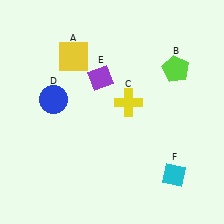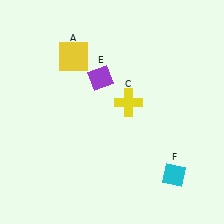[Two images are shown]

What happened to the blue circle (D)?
The blue circle (D) was removed in Image 2. It was in the top-left area of Image 1.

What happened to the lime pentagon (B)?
The lime pentagon (B) was removed in Image 2. It was in the top-right area of Image 1.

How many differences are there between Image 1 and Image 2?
There are 2 differences between the two images.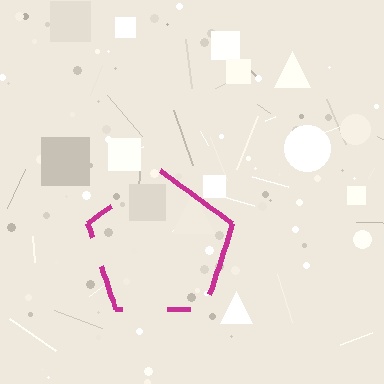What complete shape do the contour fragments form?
The contour fragments form a pentagon.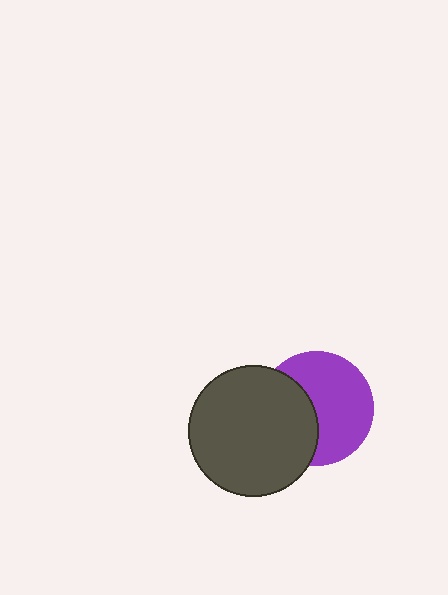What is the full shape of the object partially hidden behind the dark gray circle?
The partially hidden object is a purple circle.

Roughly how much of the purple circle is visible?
About half of it is visible (roughly 61%).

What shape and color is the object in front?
The object in front is a dark gray circle.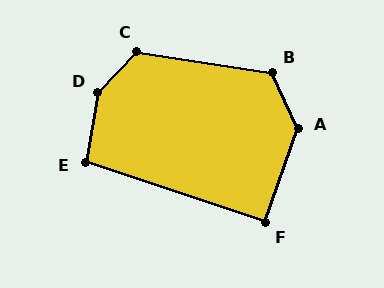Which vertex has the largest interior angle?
D, at approximately 146 degrees.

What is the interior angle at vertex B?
Approximately 124 degrees (obtuse).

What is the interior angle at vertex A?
Approximately 136 degrees (obtuse).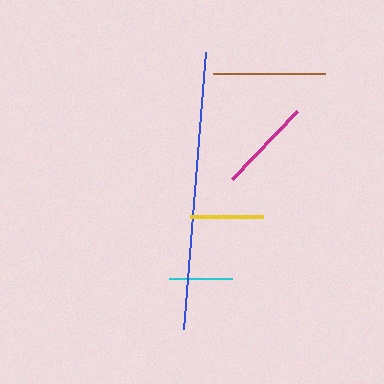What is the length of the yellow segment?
The yellow segment is approximately 72 pixels long.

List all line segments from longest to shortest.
From longest to shortest: blue, brown, magenta, yellow, cyan.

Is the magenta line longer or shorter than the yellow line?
The magenta line is longer than the yellow line.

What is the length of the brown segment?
The brown segment is approximately 112 pixels long.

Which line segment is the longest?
The blue line is the longest at approximately 277 pixels.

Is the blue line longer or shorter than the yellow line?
The blue line is longer than the yellow line.